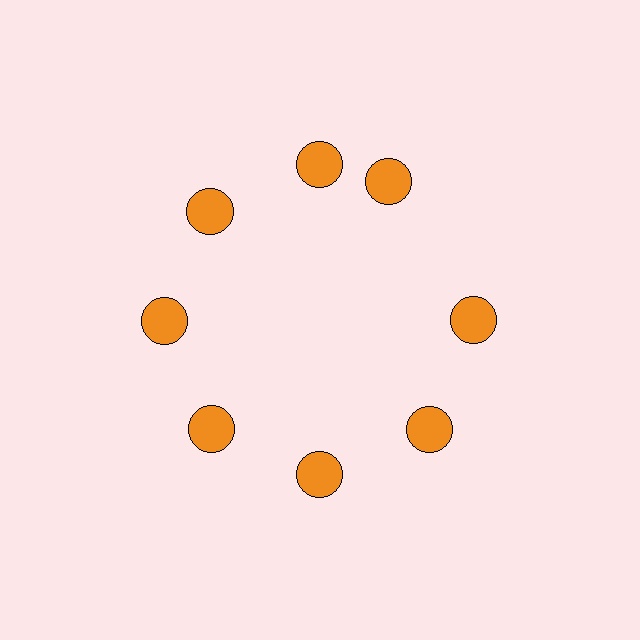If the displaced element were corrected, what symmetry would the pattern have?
It would have 8-fold rotational symmetry — the pattern would map onto itself every 45 degrees.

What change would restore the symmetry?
The symmetry would be restored by rotating it back into even spacing with its neighbors so that all 8 circles sit at equal angles and equal distance from the center.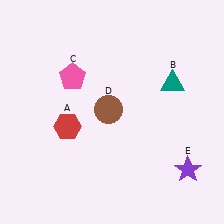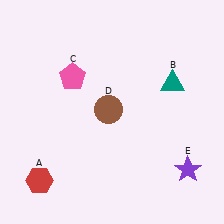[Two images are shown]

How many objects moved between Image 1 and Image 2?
1 object moved between the two images.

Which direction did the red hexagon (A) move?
The red hexagon (A) moved down.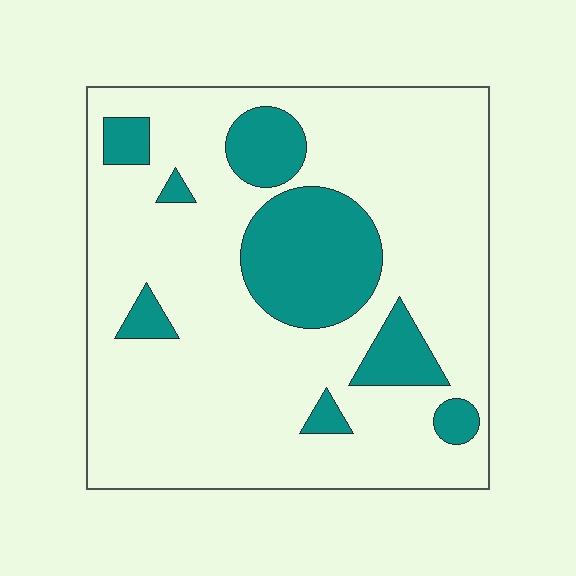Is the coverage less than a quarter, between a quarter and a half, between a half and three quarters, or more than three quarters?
Less than a quarter.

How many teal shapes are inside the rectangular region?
8.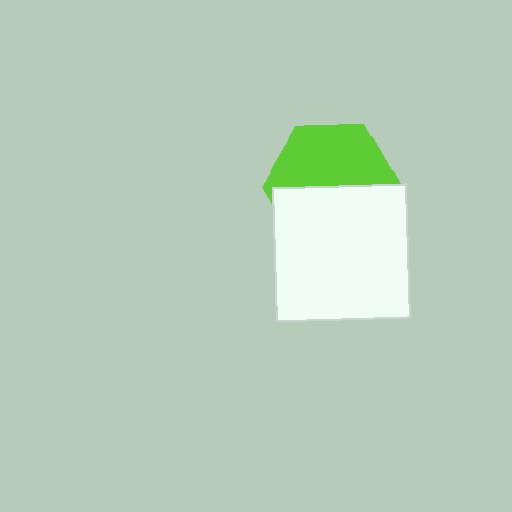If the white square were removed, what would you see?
You would see the complete lime hexagon.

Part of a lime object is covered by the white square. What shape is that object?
It is a hexagon.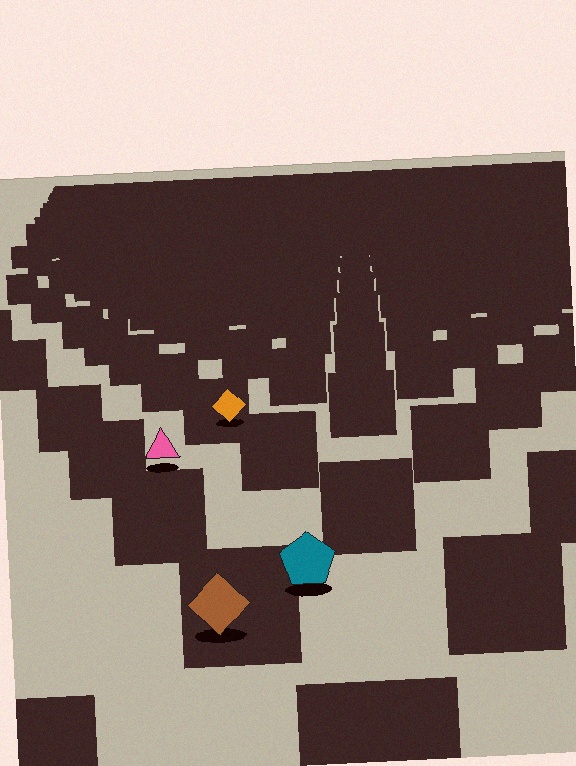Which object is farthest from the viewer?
The orange diamond is farthest from the viewer. It appears smaller and the ground texture around it is denser.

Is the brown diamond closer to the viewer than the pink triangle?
Yes. The brown diamond is closer — you can tell from the texture gradient: the ground texture is coarser near it.